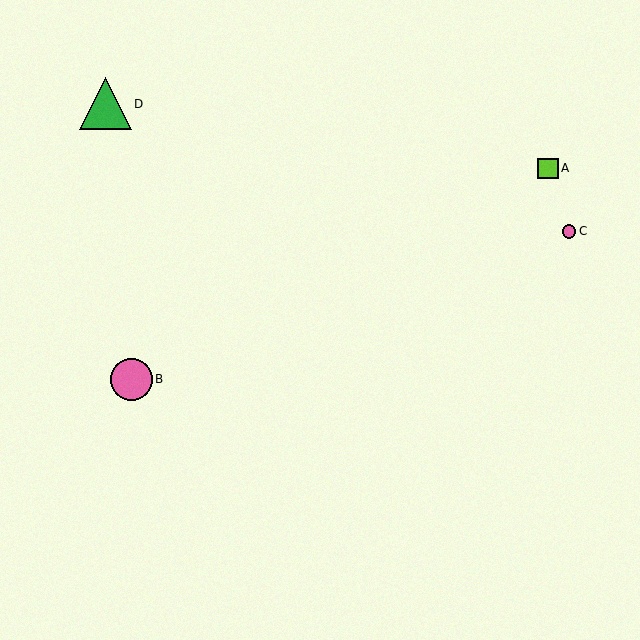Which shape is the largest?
The green triangle (labeled D) is the largest.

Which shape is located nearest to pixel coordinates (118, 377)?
The pink circle (labeled B) at (132, 379) is nearest to that location.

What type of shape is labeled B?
Shape B is a pink circle.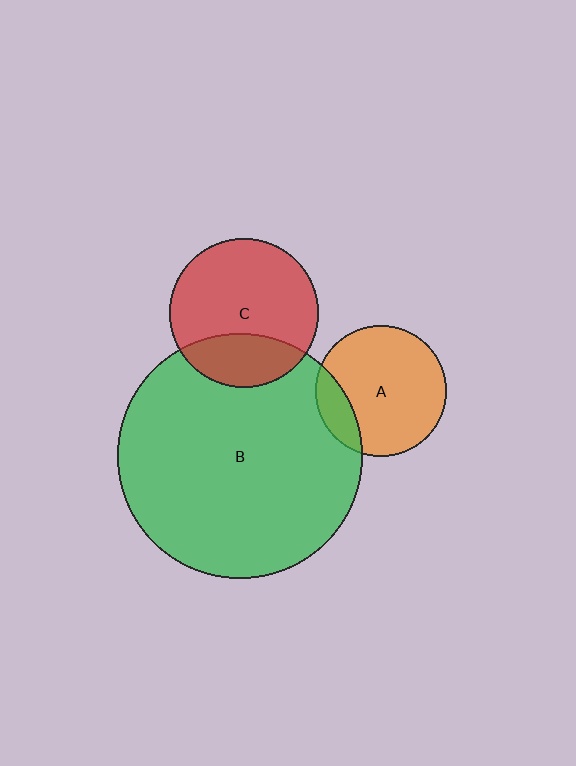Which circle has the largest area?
Circle B (green).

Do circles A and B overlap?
Yes.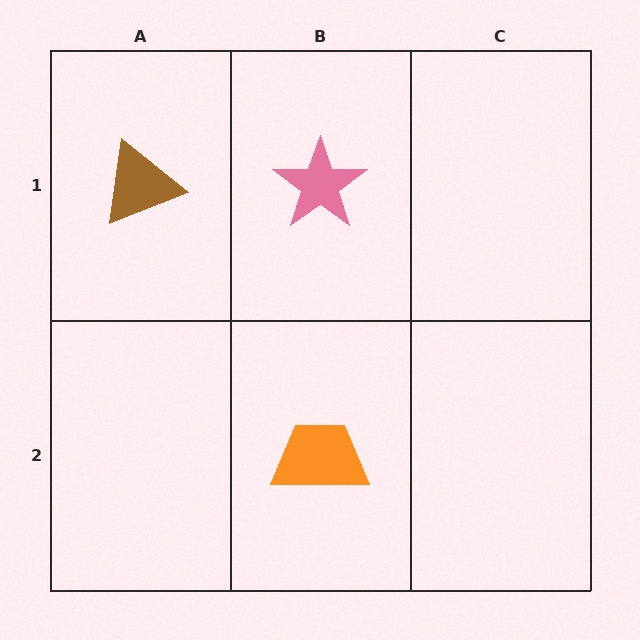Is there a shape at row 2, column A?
No, that cell is empty.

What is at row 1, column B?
A pink star.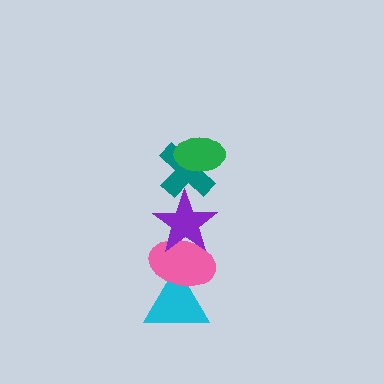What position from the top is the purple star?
The purple star is 3rd from the top.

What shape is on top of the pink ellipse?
The purple star is on top of the pink ellipse.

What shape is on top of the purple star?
The teal cross is on top of the purple star.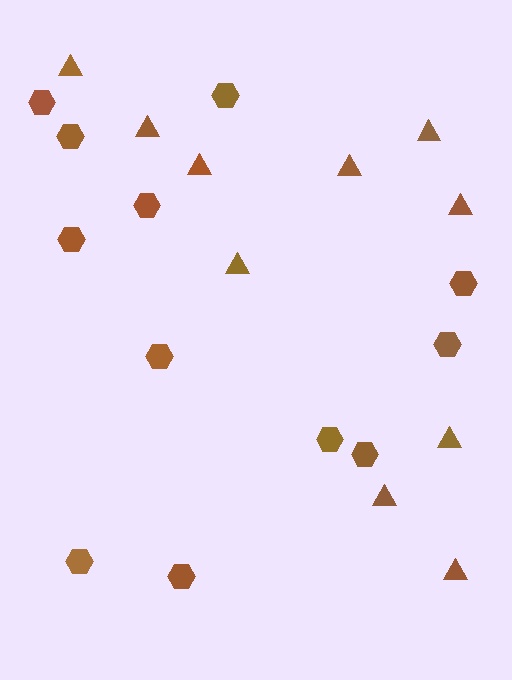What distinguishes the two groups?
There are 2 groups: one group of triangles (10) and one group of hexagons (12).